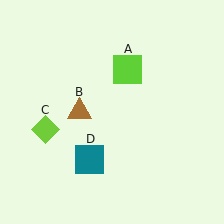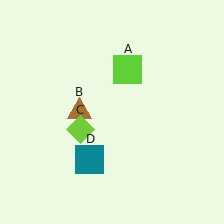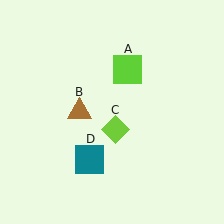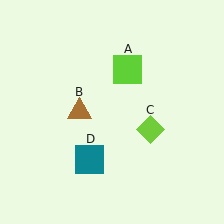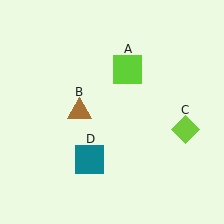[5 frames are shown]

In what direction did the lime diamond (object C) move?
The lime diamond (object C) moved right.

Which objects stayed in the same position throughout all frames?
Lime square (object A) and brown triangle (object B) and teal square (object D) remained stationary.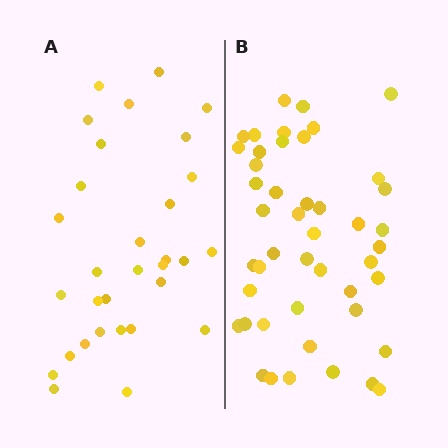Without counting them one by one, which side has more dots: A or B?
Region B (the right region) has more dots.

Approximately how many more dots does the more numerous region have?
Region B has approximately 15 more dots than region A.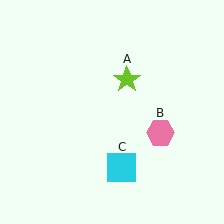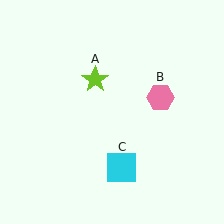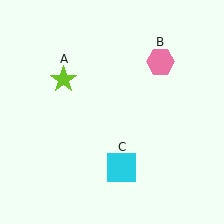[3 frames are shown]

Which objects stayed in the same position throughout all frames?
Cyan square (object C) remained stationary.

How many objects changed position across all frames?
2 objects changed position: lime star (object A), pink hexagon (object B).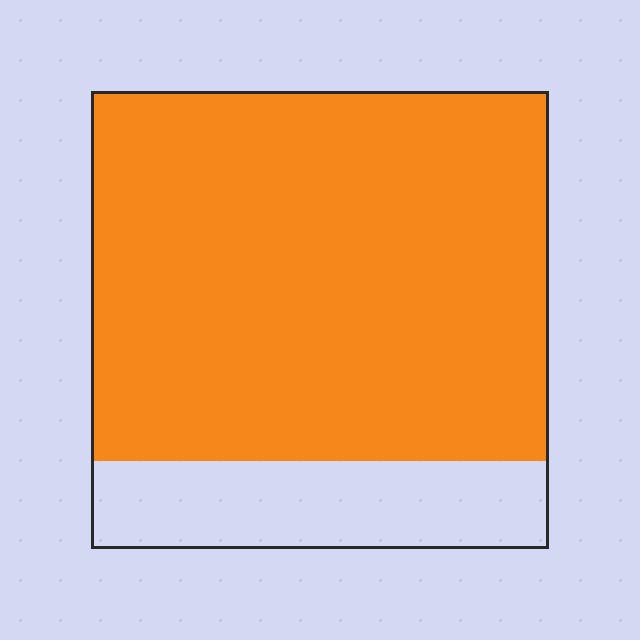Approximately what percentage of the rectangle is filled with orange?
Approximately 80%.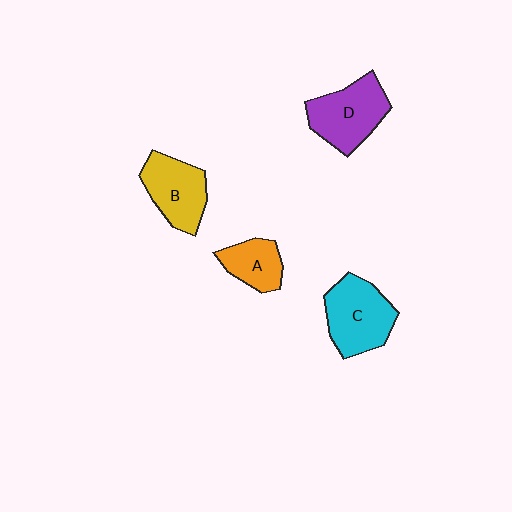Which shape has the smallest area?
Shape A (orange).